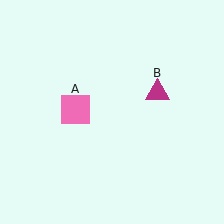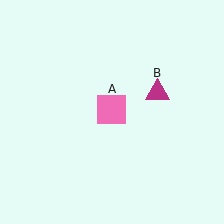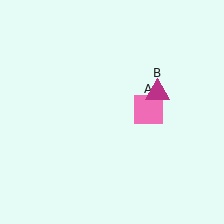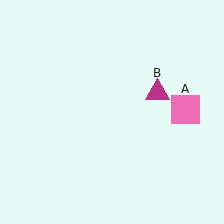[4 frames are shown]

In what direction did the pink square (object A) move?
The pink square (object A) moved right.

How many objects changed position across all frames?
1 object changed position: pink square (object A).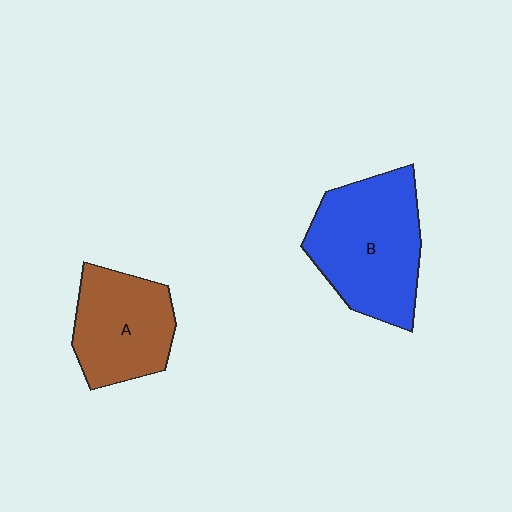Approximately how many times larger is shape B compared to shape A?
Approximately 1.4 times.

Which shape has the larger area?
Shape B (blue).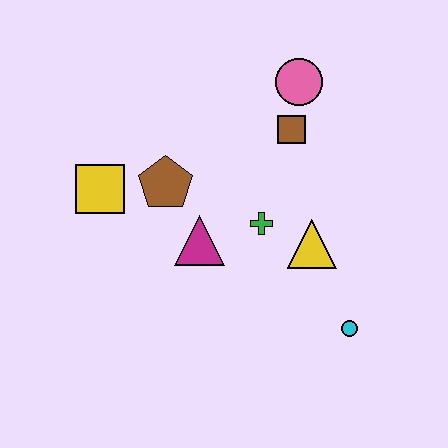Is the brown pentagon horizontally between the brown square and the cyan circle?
No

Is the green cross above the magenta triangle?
Yes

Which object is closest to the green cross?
The yellow triangle is closest to the green cross.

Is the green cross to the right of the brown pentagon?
Yes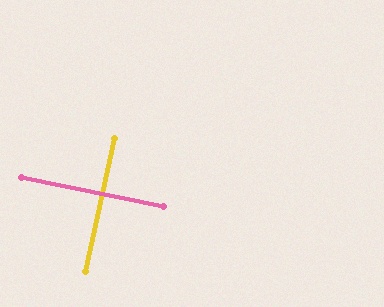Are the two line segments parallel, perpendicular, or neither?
Perpendicular — they meet at approximately 89°.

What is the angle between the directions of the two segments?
Approximately 89 degrees.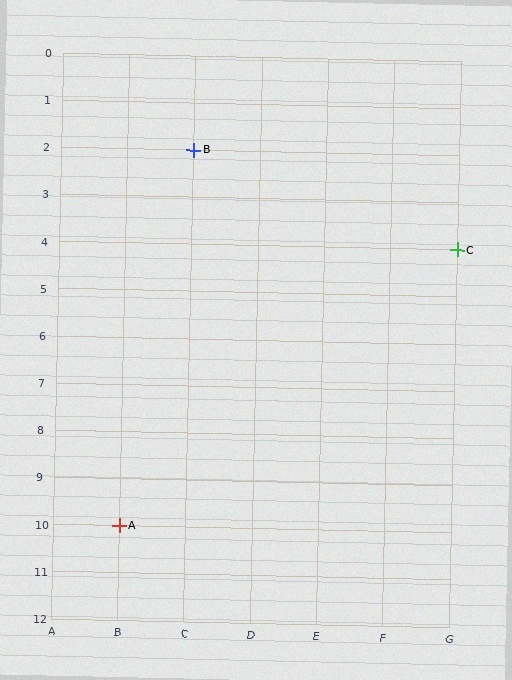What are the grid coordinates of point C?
Point C is at grid coordinates (G, 4).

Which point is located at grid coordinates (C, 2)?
Point B is at (C, 2).